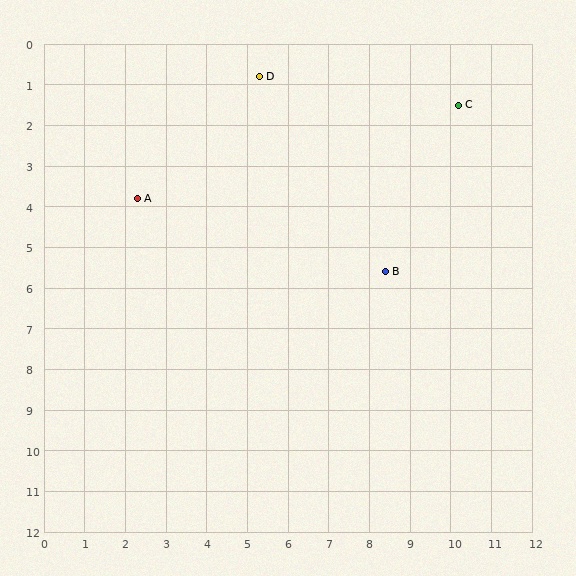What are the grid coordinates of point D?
Point D is at approximately (5.3, 0.8).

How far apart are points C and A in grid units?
Points C and A are about 8.2 grid units apart.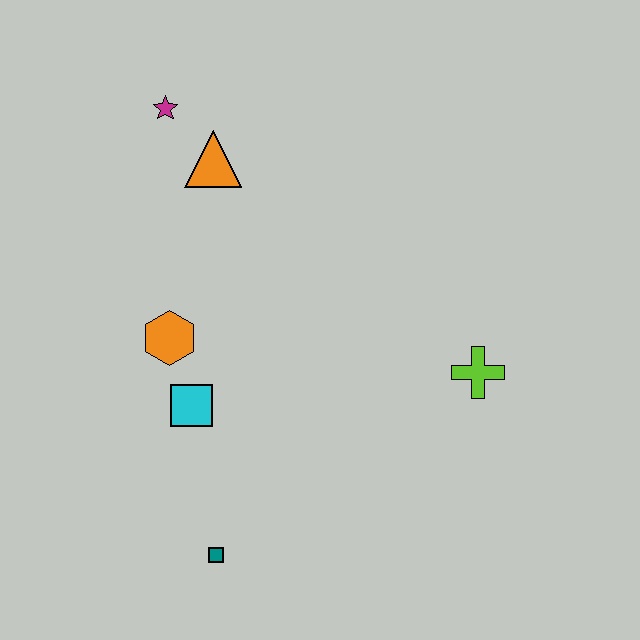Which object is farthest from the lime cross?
The magenta star is farthest from the lime cross.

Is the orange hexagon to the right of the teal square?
No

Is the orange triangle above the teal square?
Yes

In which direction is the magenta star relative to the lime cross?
The magenta star is to the left of the lime cross.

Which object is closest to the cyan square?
The orange hexagon is closest to the cyan square.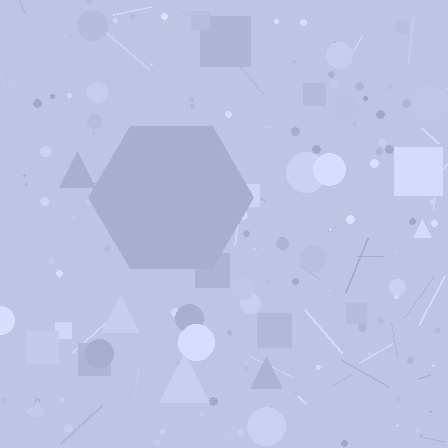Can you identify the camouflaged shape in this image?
The camouflaged shape is a hexagon.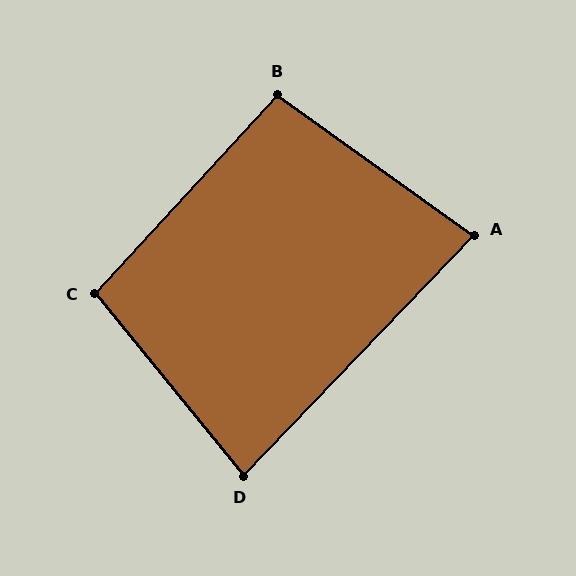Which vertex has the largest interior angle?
C, at approximately 98 degrees.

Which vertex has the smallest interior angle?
A, at approximately 82 degrees.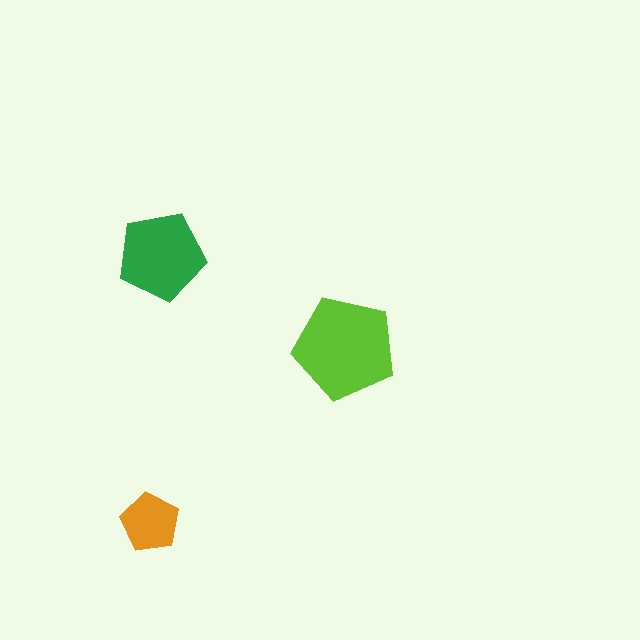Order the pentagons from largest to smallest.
the lime one, the green one, the orange one.